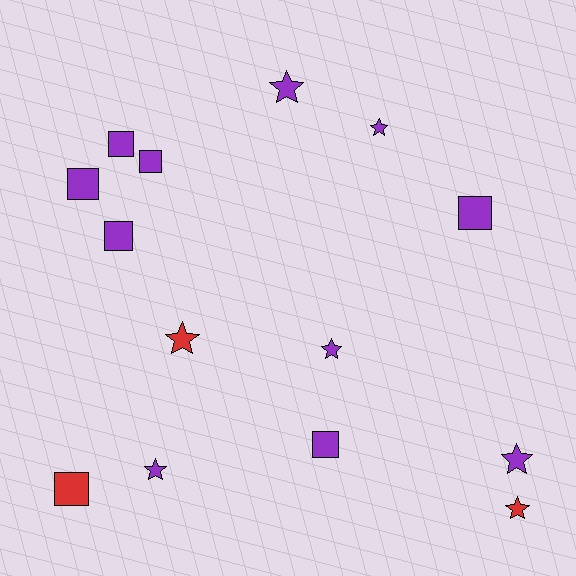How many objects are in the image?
There are 14 objects.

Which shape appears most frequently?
Star, with 7 objects.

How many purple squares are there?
There are 6 purple squares.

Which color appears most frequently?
Purple, with 11 objects.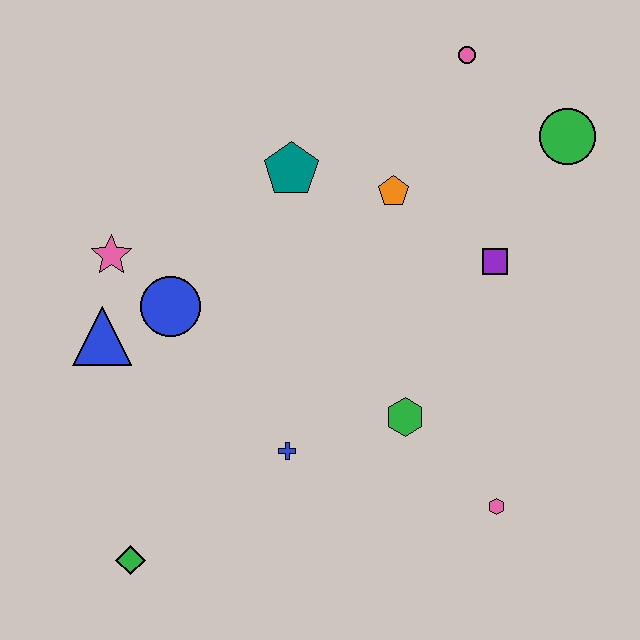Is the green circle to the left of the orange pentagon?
No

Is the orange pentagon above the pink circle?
No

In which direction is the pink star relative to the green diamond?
The pink star is above the green diamond.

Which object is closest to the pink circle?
The green circle is closest to the pink circle.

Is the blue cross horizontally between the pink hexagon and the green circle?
No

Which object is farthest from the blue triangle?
The green circle is farthest from the blue triangle.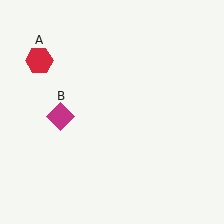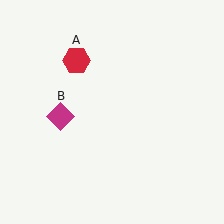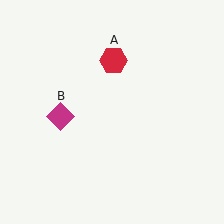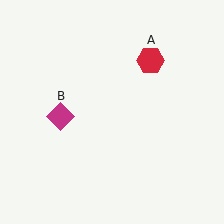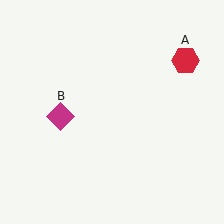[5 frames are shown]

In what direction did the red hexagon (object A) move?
The red hexagon (object A) moved right.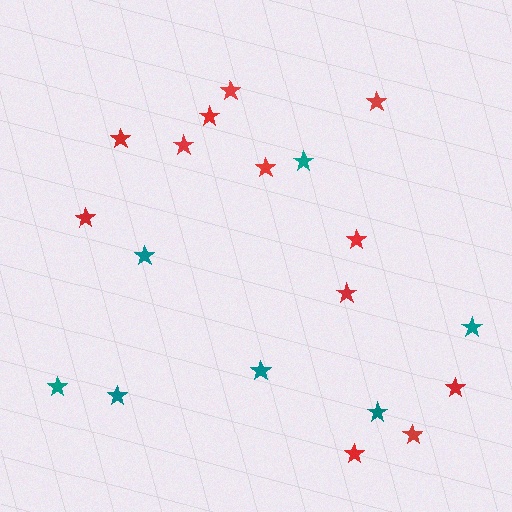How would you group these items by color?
There are 2 groups: one group of red stars (12) and one group of teal stars (7).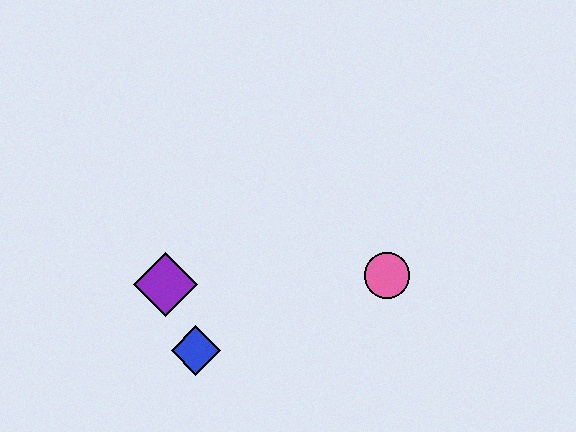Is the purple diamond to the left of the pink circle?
Yes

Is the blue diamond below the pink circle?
Yes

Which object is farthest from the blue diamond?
The pink circle is farthest from the blue diamond.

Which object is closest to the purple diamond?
The blue diamond is closest to the purple diamond.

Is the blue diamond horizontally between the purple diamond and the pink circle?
Yes